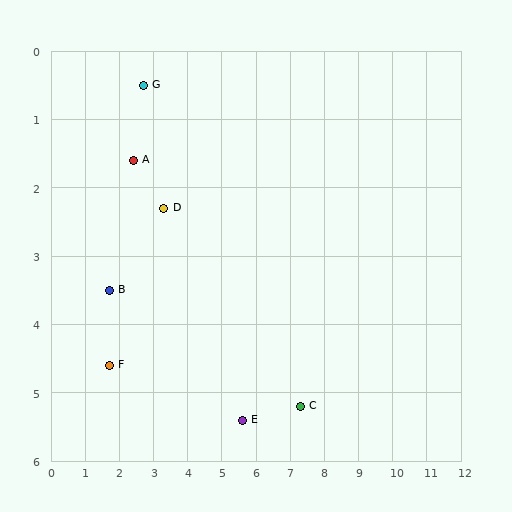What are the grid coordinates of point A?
Point A is at approximately (2.4, 1.6).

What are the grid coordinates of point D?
Point D is at approximately (3.3, 2.3).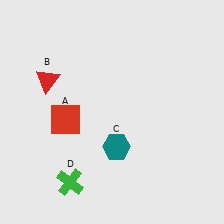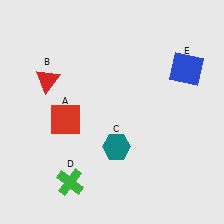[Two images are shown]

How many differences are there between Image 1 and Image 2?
There is 1 difference between the two images.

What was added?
A blue square (E) was added in Image 2.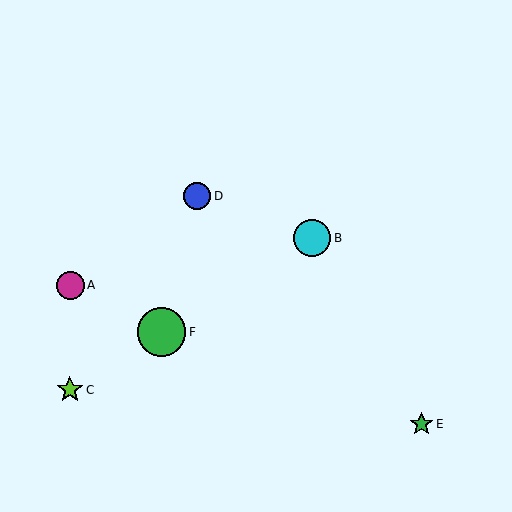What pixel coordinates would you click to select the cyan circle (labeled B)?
Click at (312, 238) to select the cyan circle B.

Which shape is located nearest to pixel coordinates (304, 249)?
The cyan circle (labeled B) at (312, 238) is nearest to that location.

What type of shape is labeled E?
Shape E is a green star.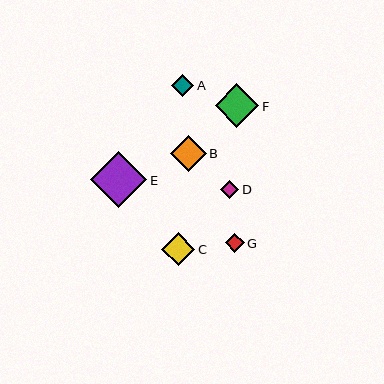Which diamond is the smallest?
Diamond D is the smallest with a size of approximately 18 pixels.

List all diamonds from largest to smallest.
From largest to smallest: E, F, B, C, A, G, D.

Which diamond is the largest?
Diamond E is the largest with a size of approximately 56 pixels.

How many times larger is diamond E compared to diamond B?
Diamond E is approximately 1.6 times the size of diamond B.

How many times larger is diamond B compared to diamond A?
Diamond B is approximately 1.6 times the size of diamond A.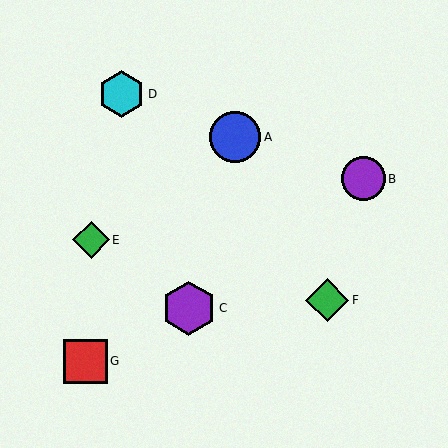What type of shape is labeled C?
Shape C is a purple hexagon.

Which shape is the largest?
The purple hexagon (labeled C) is the largest.